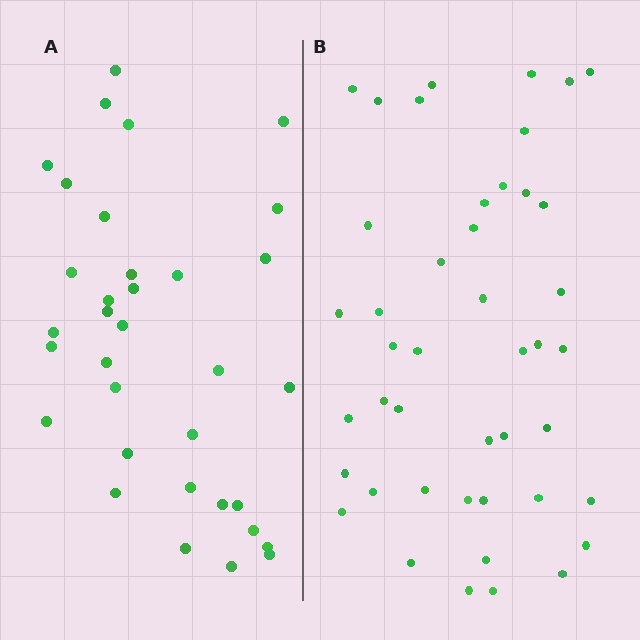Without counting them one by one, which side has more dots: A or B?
Region B (the right region) has more dots.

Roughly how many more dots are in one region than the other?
Region B has roughly 10 or so more dots than region A.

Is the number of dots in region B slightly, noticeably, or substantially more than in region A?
Region B has noticeably more, but not dramatically so. The ratio is roughly 1.3 to 1.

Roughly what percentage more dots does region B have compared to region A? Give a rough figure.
About 30% more.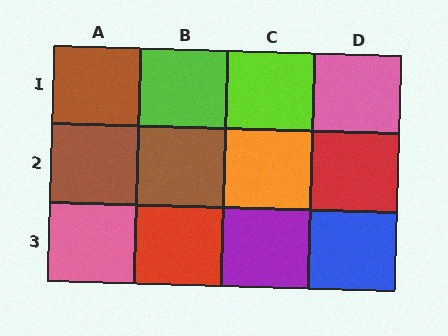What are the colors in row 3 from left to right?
Pink, red, purple, blue.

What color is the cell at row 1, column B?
Lime.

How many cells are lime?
2 cells are lime.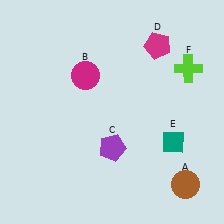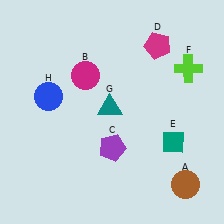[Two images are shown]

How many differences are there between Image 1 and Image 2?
There are 2 differences between the two images.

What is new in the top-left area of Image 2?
A teal triangle (G) was added in the top-left area of Image 2.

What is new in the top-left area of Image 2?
A blue circle (H) was added in the top-left area of Image 2.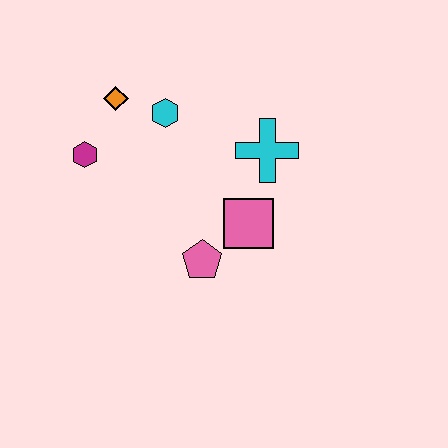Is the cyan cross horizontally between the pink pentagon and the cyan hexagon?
No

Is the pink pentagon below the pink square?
Yes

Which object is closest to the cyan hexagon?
The orange diamond is closest to the cyan hexagon.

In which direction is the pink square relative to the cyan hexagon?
The pink square is below the cyan hexagon.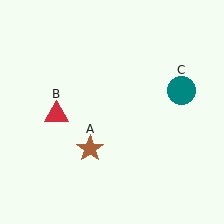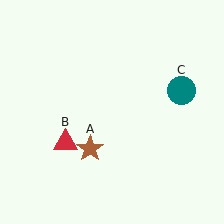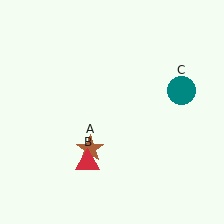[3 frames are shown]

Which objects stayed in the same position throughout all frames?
Brown star (object A) and teal circle (object C) remained stationary.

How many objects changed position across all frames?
1 object changed position: red triangle (object B).